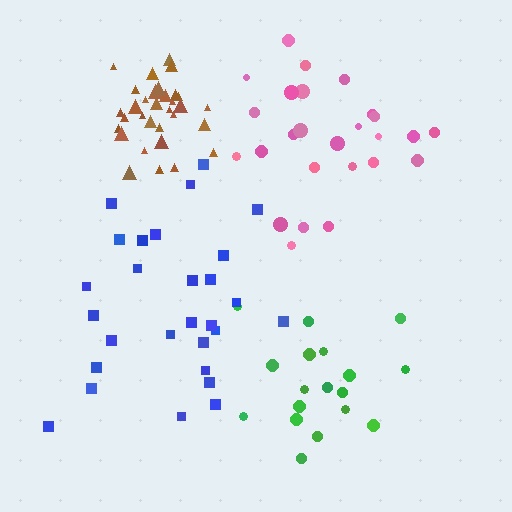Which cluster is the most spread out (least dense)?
Blue.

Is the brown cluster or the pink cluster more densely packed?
Brown.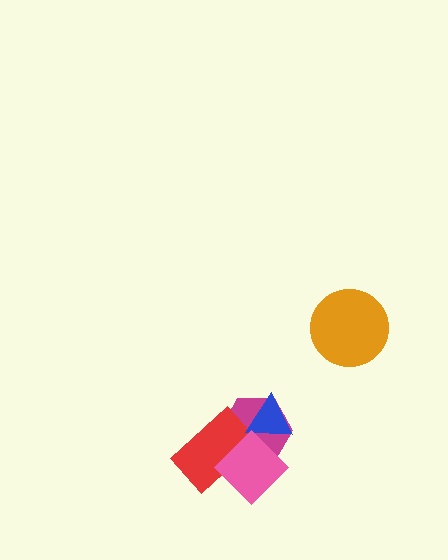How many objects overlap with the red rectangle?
2 objects overlap with the red rectangle.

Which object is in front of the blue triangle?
The pink diamond is in front of the blue triangle.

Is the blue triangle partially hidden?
Yes, it is partially covered by another shape.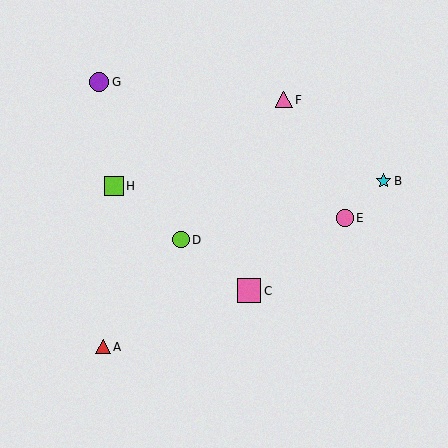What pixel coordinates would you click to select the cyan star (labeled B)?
Click at (384, 181) to select the cyan star B.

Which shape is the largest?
The pink square (labeled C) is the largest.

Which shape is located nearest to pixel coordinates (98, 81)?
The purple circle (labeled G) at (99, 82) is nearest to that location.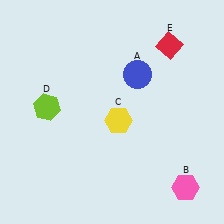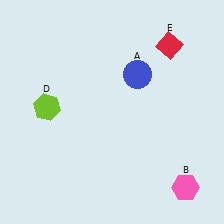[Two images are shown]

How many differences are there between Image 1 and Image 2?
There is 1 difference between the two images.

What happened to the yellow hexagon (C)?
The yellow hexagon (C) was removed in Image 2. It was in the bottom-right area of Image 1.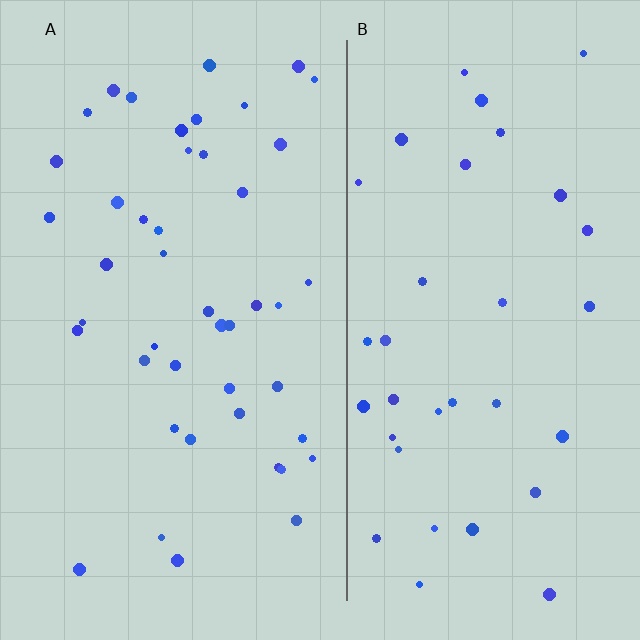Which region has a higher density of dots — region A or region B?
A (the left).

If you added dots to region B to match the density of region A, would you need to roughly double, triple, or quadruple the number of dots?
Approximately double.